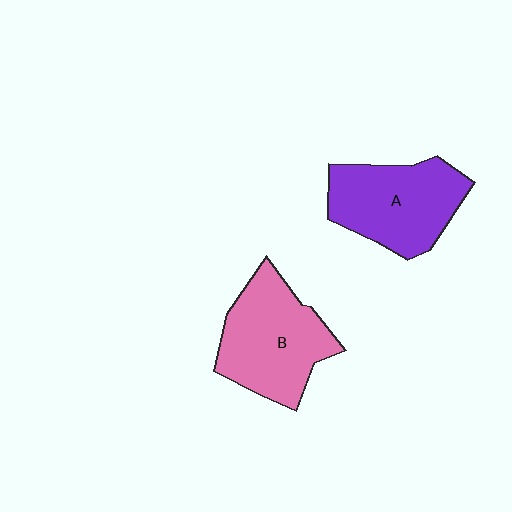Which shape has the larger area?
Shape B (pink).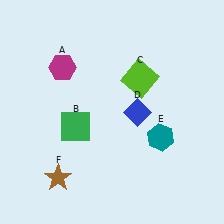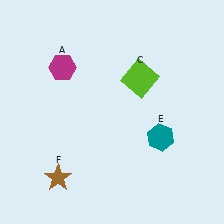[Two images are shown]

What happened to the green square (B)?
The green square (B) was removed in Image 2. It was in the bottom-left area of Image 1.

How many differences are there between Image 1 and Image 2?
There are 2 differences between the two images.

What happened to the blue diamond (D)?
The blue diamond (D) was removed in Image 2. It was in the bottom-right area of Image 1.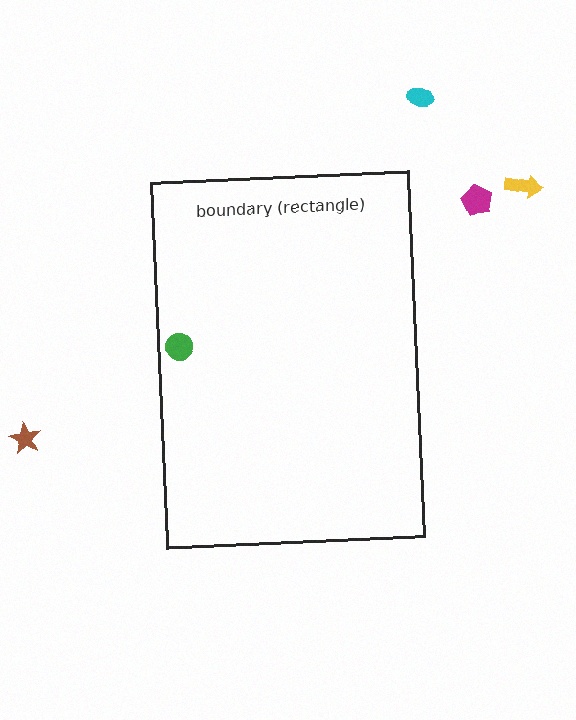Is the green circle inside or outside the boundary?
Inside.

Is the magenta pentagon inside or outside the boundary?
Outside.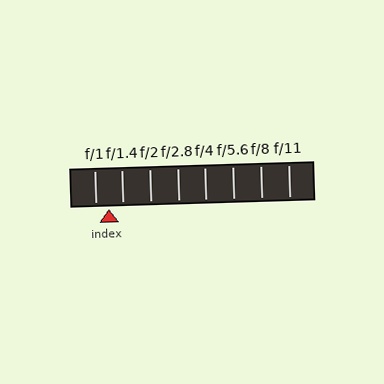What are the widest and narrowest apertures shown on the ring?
The widest aperture shown is f/1 and the narrowest is f/11.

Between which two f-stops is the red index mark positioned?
The index mark is between f/1 and f/1.4.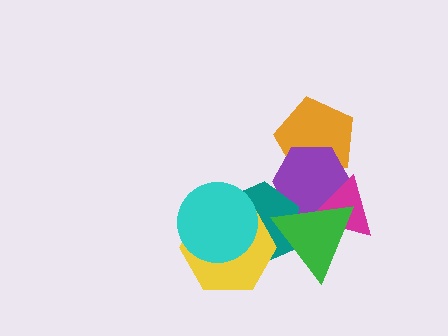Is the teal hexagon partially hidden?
Yes, it is partially covered by another shape.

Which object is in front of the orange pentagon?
The purple hexagon is in front of the orange pentagon.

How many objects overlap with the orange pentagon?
1 object overlaps with the orange pentagon.